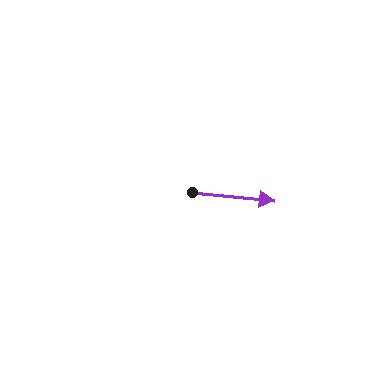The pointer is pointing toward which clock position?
Roughly 3 o'clock.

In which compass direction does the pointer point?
East.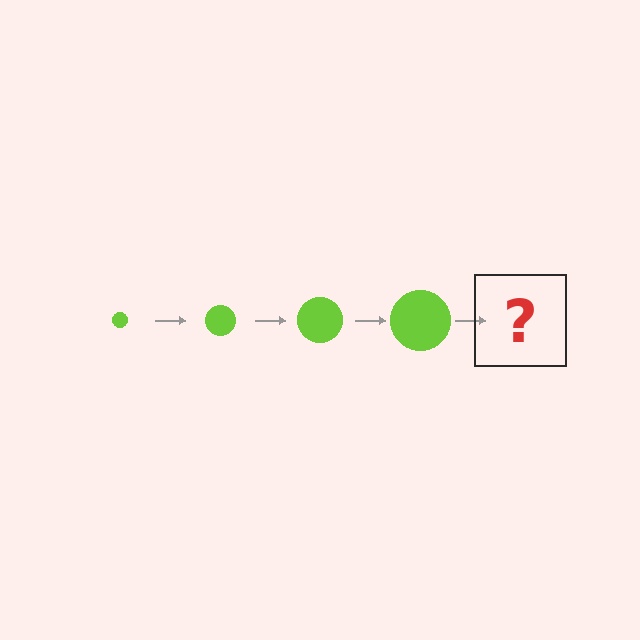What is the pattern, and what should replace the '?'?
The pattern is that the circle gets progressively larger each step. The '?' should be a lime circle, larger than the previous one.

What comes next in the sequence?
The next element should be a lime circle, larger than the previous one.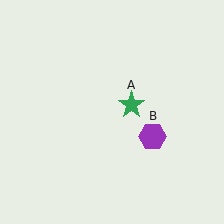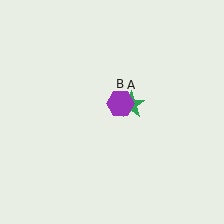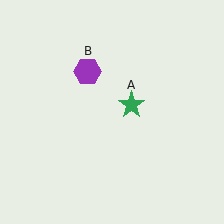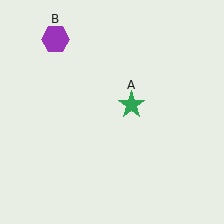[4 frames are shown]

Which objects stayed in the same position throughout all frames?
Green star (object A) remained stationary.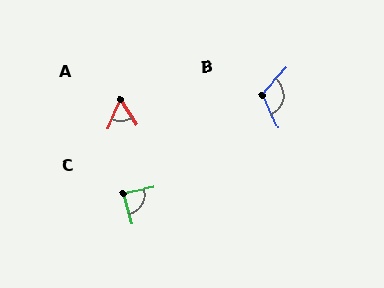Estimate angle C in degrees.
Approximately 84 degrees.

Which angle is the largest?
B, at approximately 114 degrees.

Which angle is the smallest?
A, at approximately 56 degrees.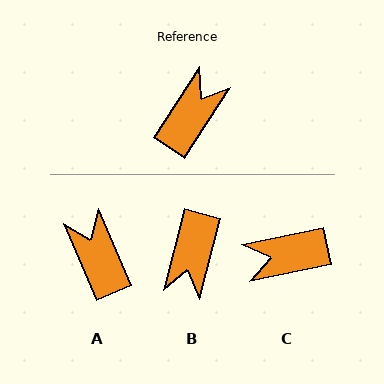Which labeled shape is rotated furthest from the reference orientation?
B, about 161 degrees away.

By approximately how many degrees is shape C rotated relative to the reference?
Approximately 135 degrees counter-clockwise.